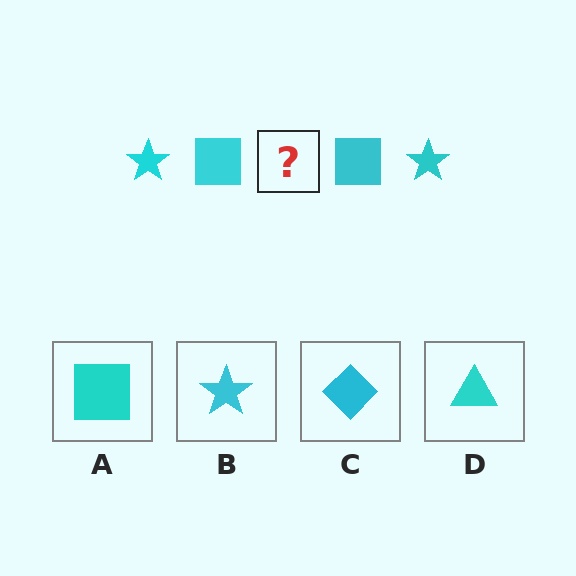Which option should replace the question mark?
Option B.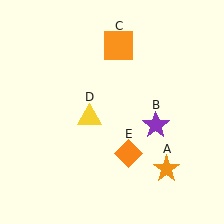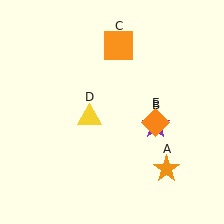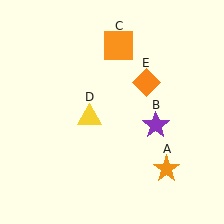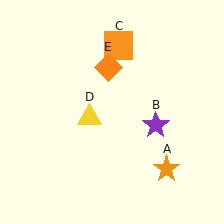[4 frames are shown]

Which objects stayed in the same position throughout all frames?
Orange star (object A) and purple star (object B) and orange square (object C) and yellow triangle (object D) remained stationary.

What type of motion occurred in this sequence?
The orange diamond (object E) rotated counterclockwise around the center of the scene.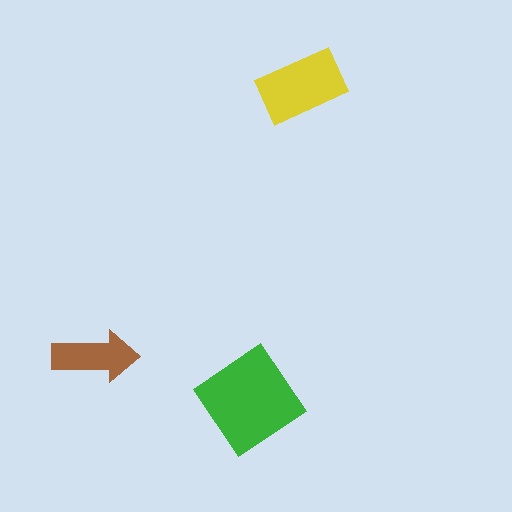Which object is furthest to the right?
The yellow rectangle is rightmost.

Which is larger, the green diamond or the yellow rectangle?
The green diamond.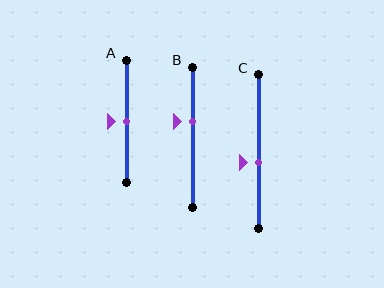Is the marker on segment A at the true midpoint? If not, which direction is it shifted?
Yes, the marker on segment A is at the true midpoint.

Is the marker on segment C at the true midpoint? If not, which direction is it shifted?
No, the marker on segment C is shifted downward by about 7% of the segment length.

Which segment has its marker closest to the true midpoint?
Segment A has its marker closest to the true midpoint.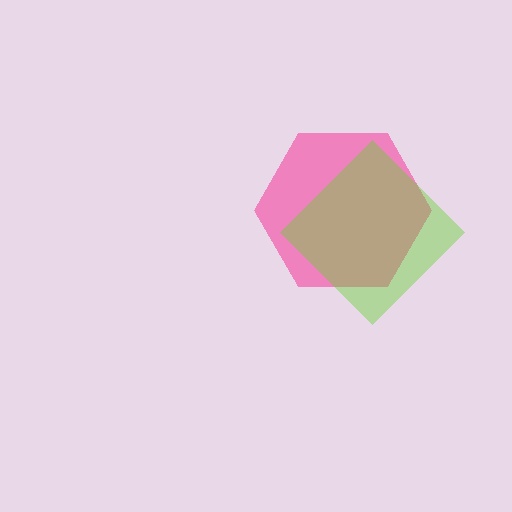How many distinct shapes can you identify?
There are 2 distinct shapes: a pink hexagon, a lime diamond.